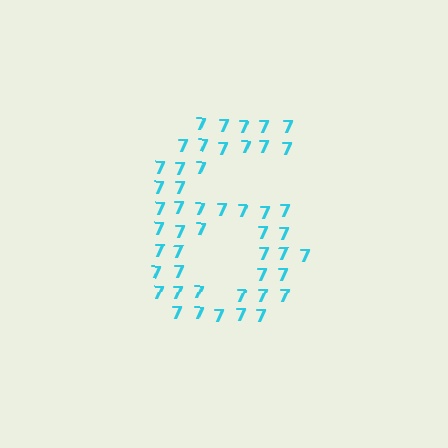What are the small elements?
The small elements are digit 7's.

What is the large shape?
The large shape is the digit 6.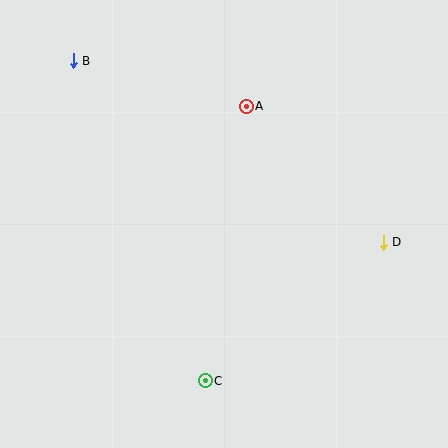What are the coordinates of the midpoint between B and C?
The midpoint between B and C is at (139, 221).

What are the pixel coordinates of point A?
Point A is at (246, 106).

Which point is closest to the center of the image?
Point A at (246, 106) is closest to the center.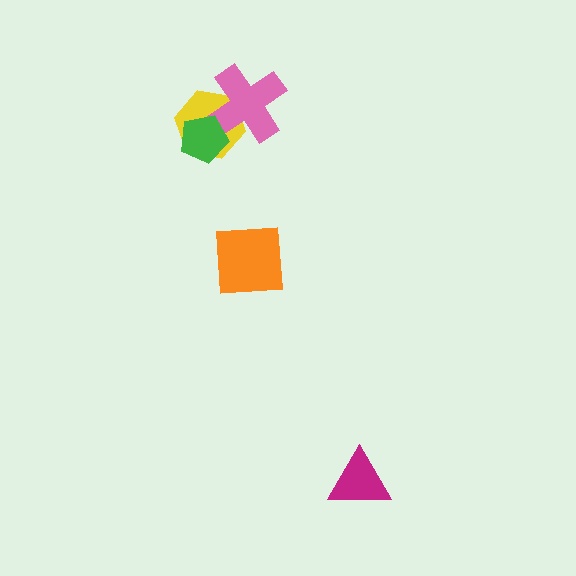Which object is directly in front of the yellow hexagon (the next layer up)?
The pink cross is directly in front of the yellow hexagon.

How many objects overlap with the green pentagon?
2 objects overlap with the green pentagon.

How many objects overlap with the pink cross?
2 objects overlap with the pink cross.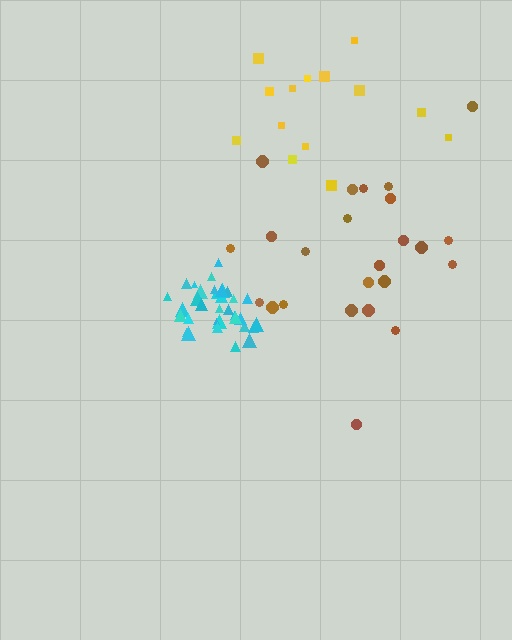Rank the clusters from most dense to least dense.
cyan, brown, yellow.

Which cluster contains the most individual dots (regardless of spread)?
Cyan (34).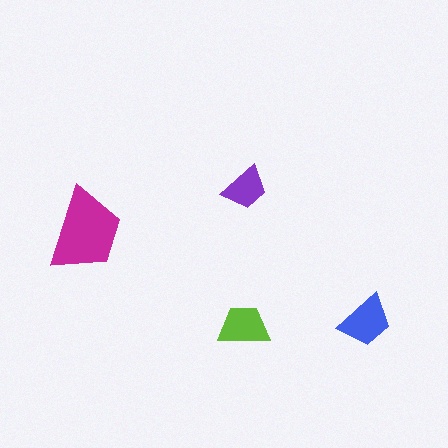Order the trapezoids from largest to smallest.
the magenta one, the blue one, the lime one, the purple one.